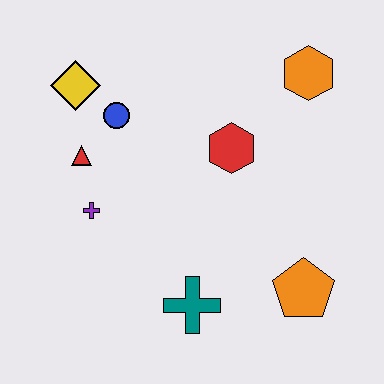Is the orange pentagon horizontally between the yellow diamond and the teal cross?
No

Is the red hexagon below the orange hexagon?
Yes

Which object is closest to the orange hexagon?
The red hexagon is closest to the orange hexagon.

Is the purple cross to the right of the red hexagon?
No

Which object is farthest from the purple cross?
The orange hexagon is farthest from the purple cross.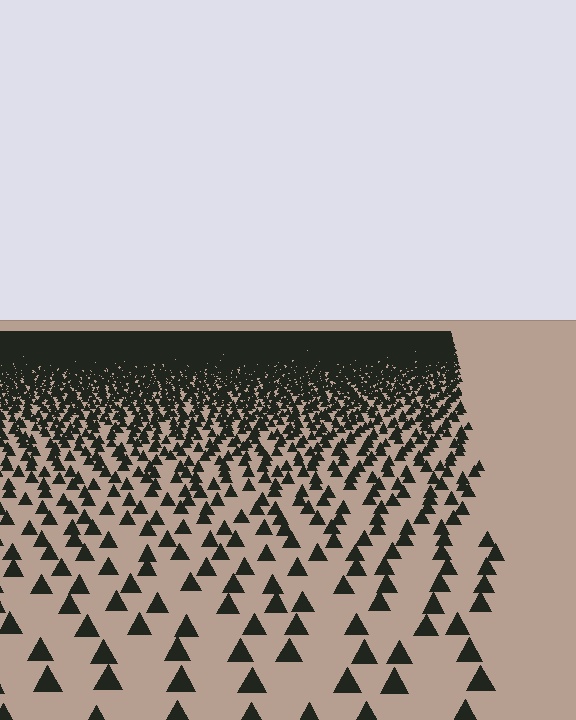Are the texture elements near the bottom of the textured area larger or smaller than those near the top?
Larger. Near the bottom, elements are closer to the viewer and appear at a bigger on-screen size.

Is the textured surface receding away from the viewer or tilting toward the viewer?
The surface is receding away from the viewer. Texture elements get smaller and denser toward the top.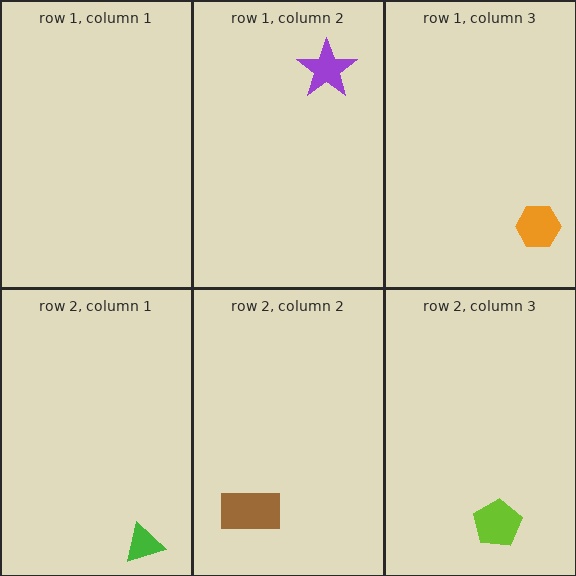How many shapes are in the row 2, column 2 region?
1.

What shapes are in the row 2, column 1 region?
The green triangle.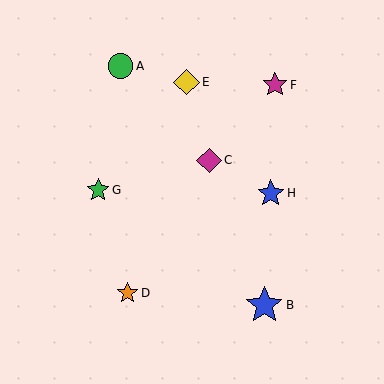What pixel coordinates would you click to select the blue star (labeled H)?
Click at (271, 193) to select the blue star H.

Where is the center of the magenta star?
The center of the magenta star is at (275, 85).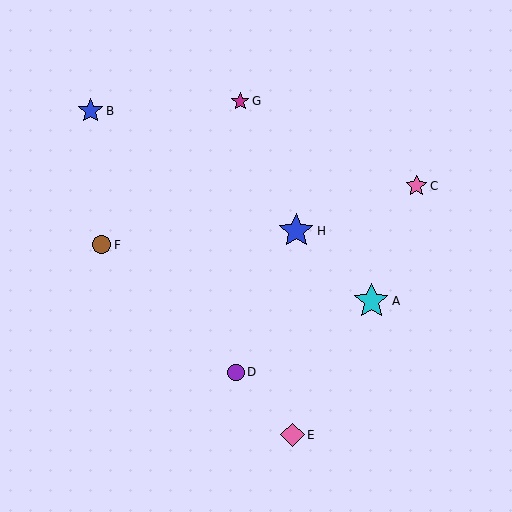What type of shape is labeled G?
Shape G is a magenta star.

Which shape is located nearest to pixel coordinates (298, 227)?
The blue star (labeled H) at (296, 231) is nearest to that location.